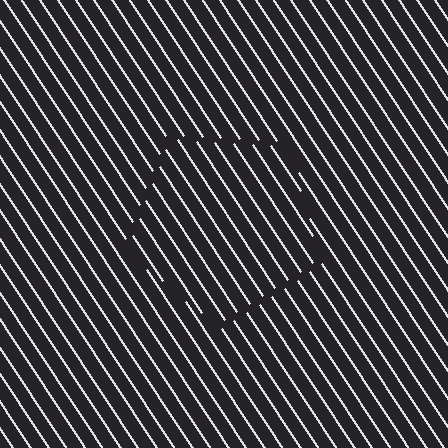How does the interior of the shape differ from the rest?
The interior of the shape contains the same grating, shifted by half a period — the contour is defined by the phase discontinuity where line-ends from the inner and outer gratings abut.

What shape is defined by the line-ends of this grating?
An illusory pentagon. The interior of the shape contains the same grating, shifted by half a period — the contour is defined by the phase discontinuity where line-ends from the inner and outer gratings abut.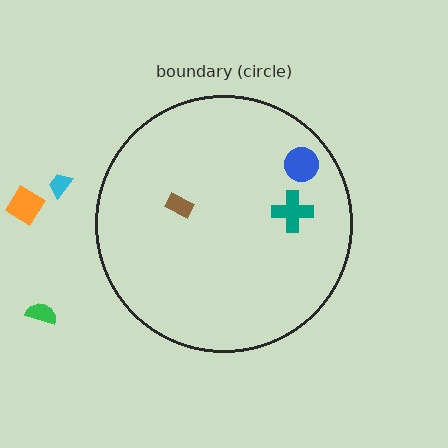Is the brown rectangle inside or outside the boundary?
Inside.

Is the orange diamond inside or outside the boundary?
Outside.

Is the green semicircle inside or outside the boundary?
Outside.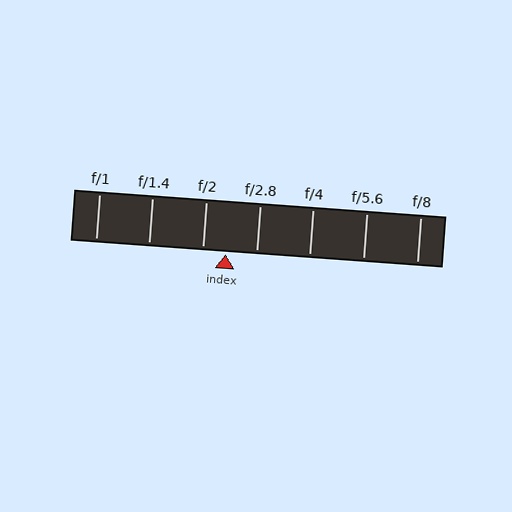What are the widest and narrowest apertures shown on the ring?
The widest aperture shown is f/1 and the narrowest is f/8.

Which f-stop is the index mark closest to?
The index mark is closest to f/2.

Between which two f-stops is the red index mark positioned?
The index mark is between f/2 and f/2.8.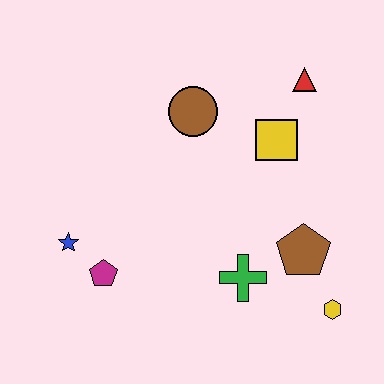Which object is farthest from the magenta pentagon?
The red triangle is farthest from the magenta pentagon.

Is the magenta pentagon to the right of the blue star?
Yes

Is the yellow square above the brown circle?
No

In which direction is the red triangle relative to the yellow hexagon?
The red triangle is above the yellow hexagon.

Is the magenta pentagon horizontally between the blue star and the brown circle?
Yes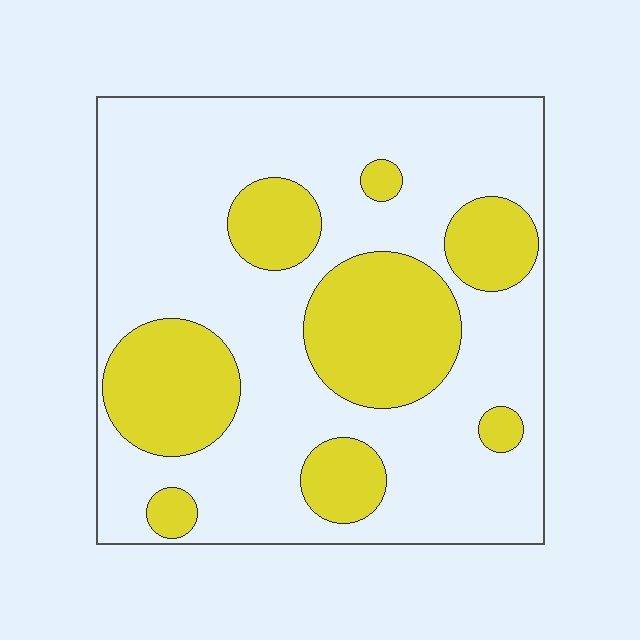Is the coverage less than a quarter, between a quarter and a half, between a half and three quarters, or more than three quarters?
Between a quarter and a half.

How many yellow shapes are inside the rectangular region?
8.